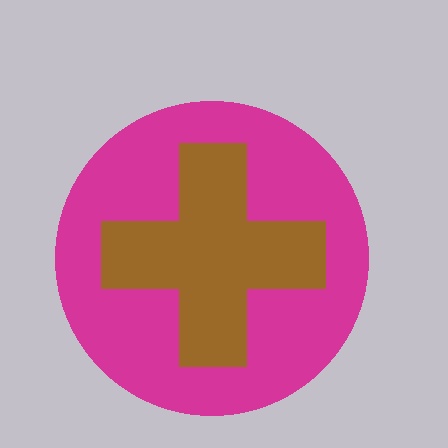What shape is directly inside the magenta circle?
The brown cross.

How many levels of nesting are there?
2.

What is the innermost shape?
The brown cross.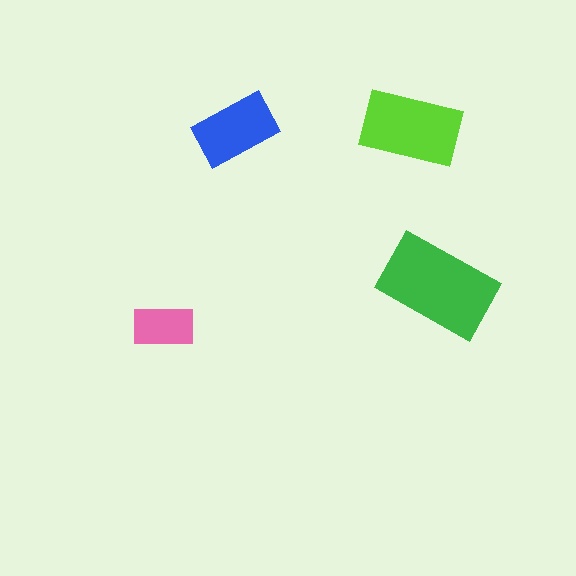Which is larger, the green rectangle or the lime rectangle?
The green one.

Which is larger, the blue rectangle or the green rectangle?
The green one.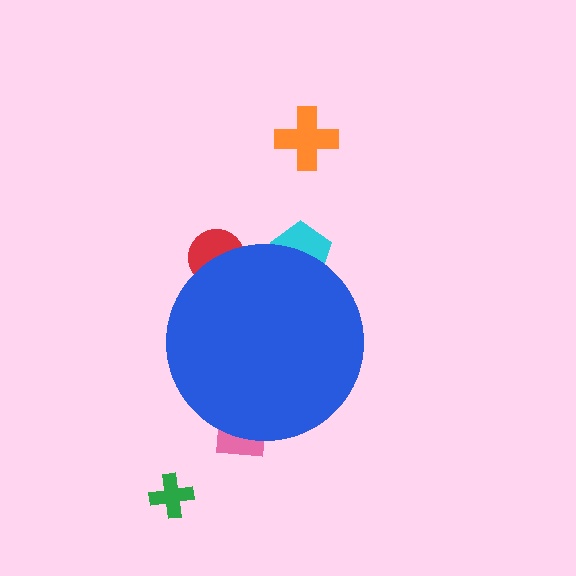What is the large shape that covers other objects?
A blue circle.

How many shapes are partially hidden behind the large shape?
3 shapes are partially hidden.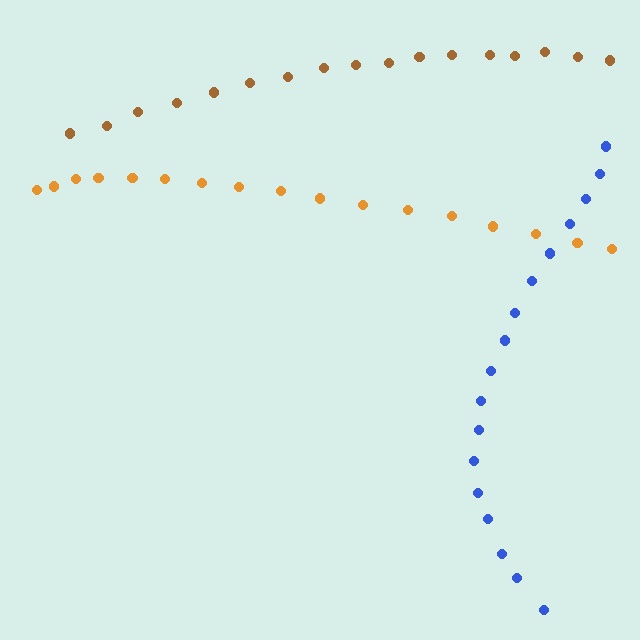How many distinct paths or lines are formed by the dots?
There are 3 distinct paths.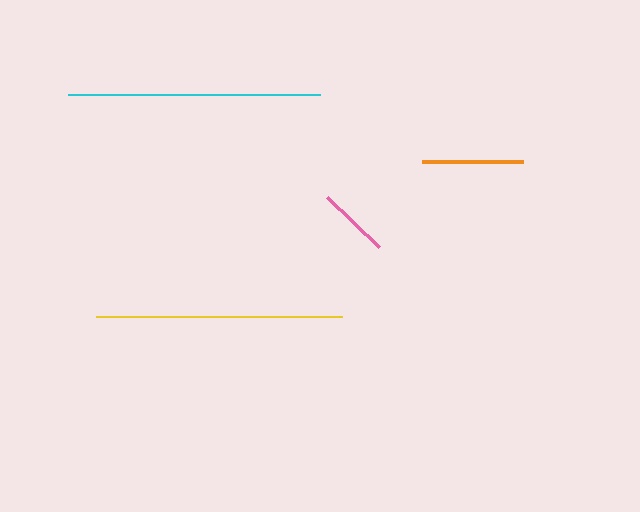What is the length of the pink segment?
The pink segment is approximately 72 pixels long.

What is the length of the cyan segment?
The cyan segment is approximately 251 pixels long.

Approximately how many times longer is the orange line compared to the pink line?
The orange line is approximately 1.4 times the length of the pink line.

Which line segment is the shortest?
The pink line is the shortest at approximately 72 pixels.